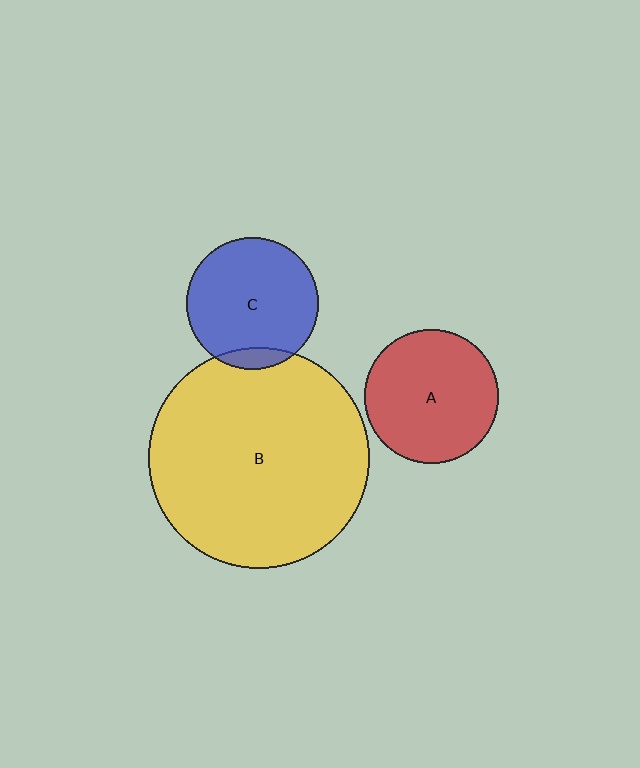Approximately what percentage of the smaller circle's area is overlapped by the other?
Approximately 10%.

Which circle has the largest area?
Circle B (yellow).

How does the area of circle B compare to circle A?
Approximately 2.8 times.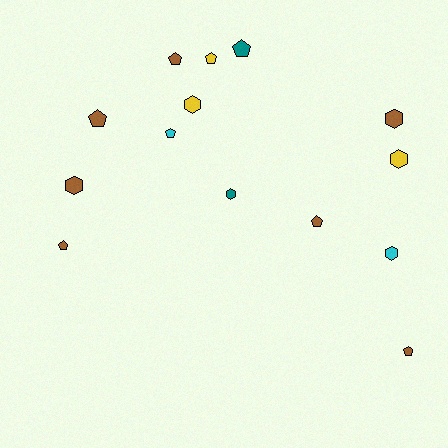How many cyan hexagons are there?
There is 1 cyan hexagon.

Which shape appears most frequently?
Pentagon, with 8 objects.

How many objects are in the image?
There are 14 objects.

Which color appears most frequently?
Brown, with 7 objects.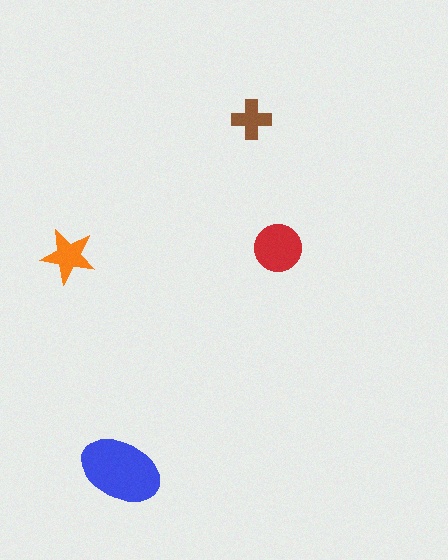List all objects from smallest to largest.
The brown cross, the orange star, the red circle, the blue ellipse.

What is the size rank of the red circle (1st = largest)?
2nd.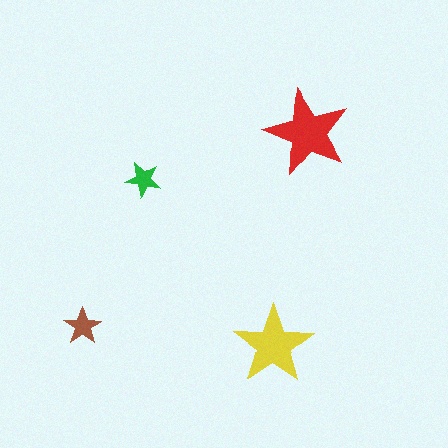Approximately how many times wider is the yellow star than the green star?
About 2.5 times wider.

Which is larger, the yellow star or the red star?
The red one.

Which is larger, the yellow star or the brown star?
The yellow one.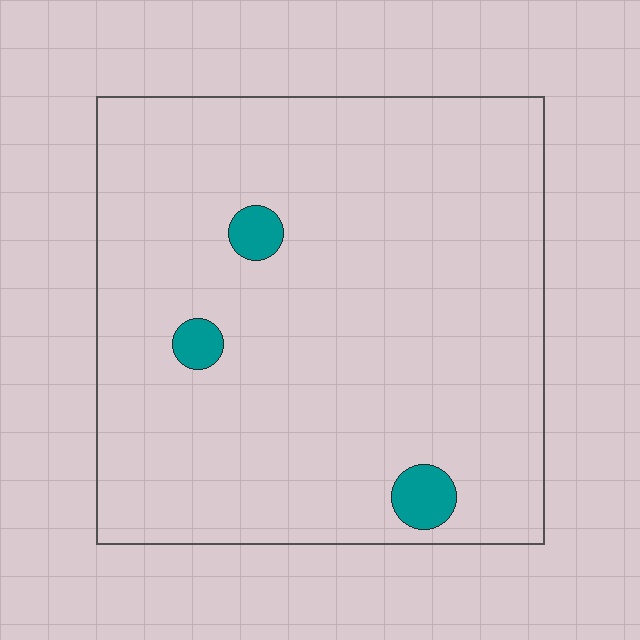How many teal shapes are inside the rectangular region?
3.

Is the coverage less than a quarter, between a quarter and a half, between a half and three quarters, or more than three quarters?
Less than a quarter.